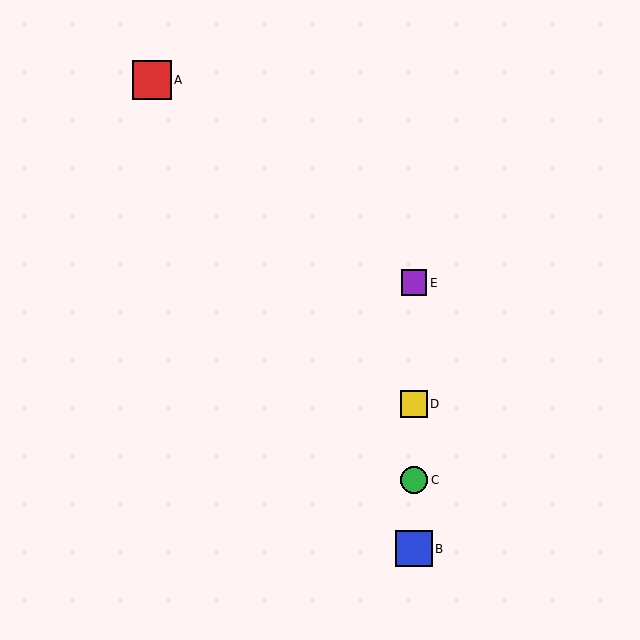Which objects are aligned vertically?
Objects B, C, D, E are aligned vertically.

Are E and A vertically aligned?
No, E is at x≈414 and A is at x≈152.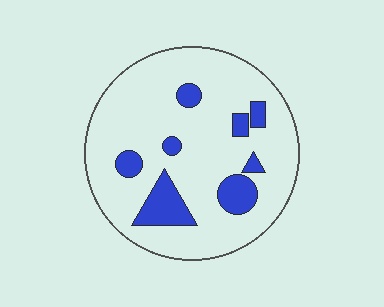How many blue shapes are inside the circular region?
8.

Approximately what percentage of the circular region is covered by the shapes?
Approximately 15%.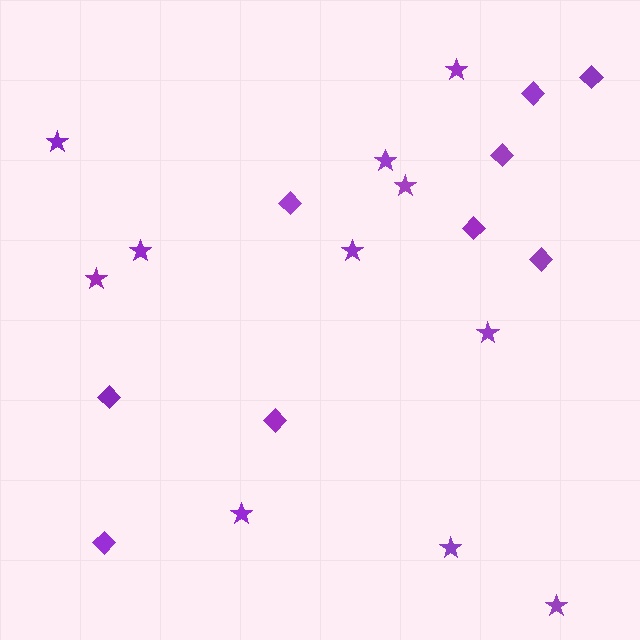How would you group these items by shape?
There are 2 groups: one group of stars (11) and one group of diamonds (9).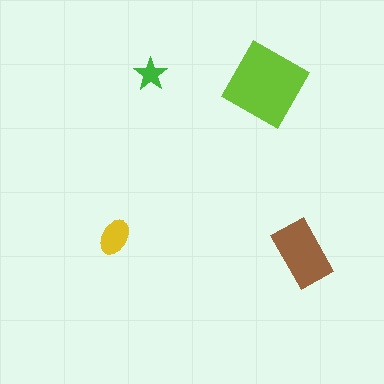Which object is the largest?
The lime diamond.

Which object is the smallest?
The green star.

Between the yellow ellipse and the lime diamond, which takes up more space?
The lime diamond.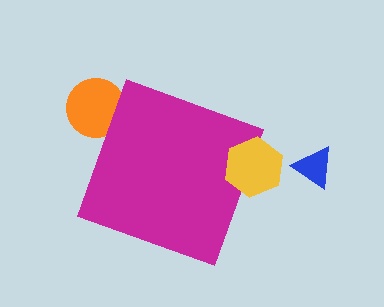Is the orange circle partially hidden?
Yes, the orange circle is partially hidden behind the magenta diamond.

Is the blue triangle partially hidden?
No, the blue triangle is fully visible.